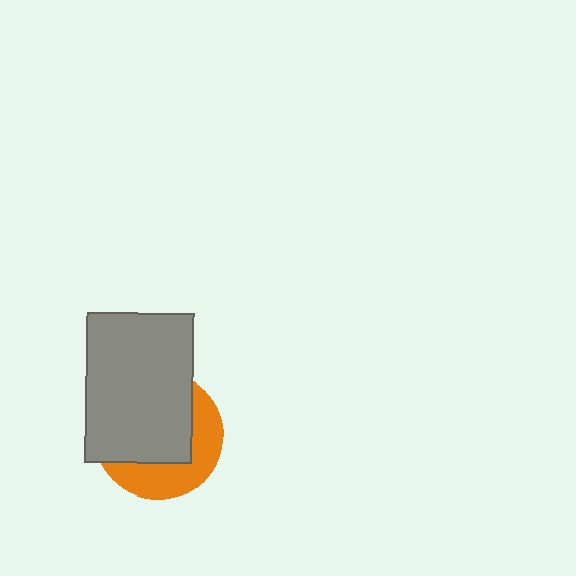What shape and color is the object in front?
The object in front is a gray rectangle.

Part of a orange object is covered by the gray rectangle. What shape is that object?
It is a circle.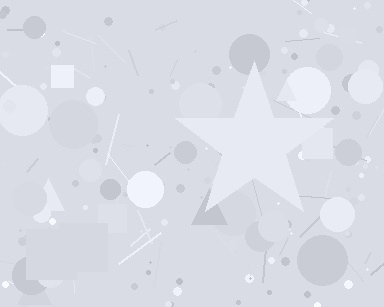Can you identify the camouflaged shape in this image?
The camouflaged shape is a star.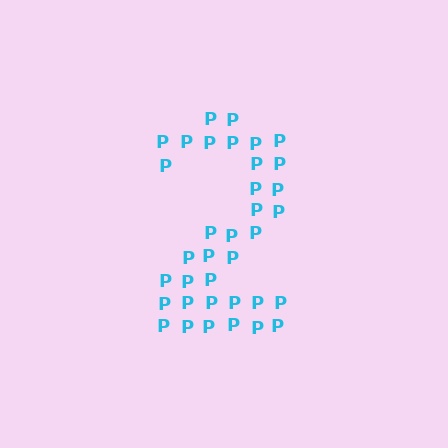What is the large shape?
The large shape is the digit 2.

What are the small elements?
The small elements are letter P's.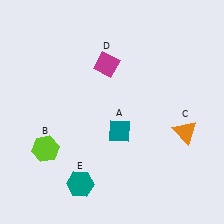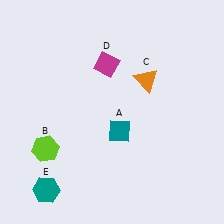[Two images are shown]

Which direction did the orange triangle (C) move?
The orange triangle (C) moved up.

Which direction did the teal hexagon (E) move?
The teal hexagon (E) moved left.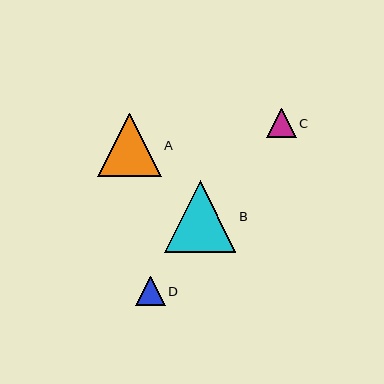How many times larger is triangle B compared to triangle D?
Triangle B is approximately 2.4 times the size of triangle D.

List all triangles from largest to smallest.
From largest to smallest: B, A, D, C.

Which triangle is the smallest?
Triangle C is the smallest with a size of approximately 29 pixels.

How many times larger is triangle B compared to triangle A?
Triangle B is approximately 1.1 times the size of triangle A.